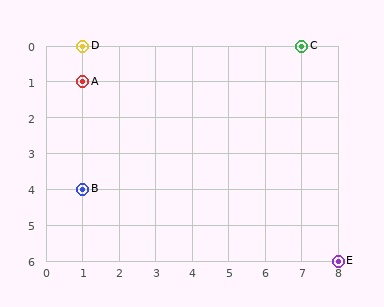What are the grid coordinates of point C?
Point C is at grid coordinates (7, 0).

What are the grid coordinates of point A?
Point A is at grid coordinates (1, 1).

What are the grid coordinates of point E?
Point E is at grid coordinates (8, 6).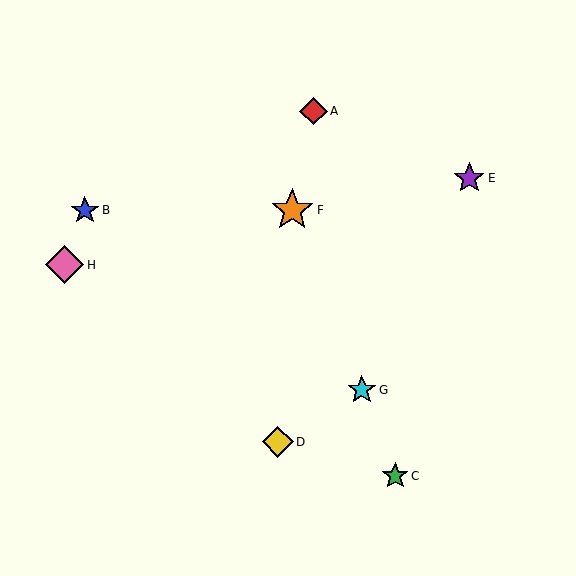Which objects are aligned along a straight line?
Objects C, F, G are aligned along a straight line.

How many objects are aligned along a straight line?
3 objects (C, F, G) are aligned along a straight line.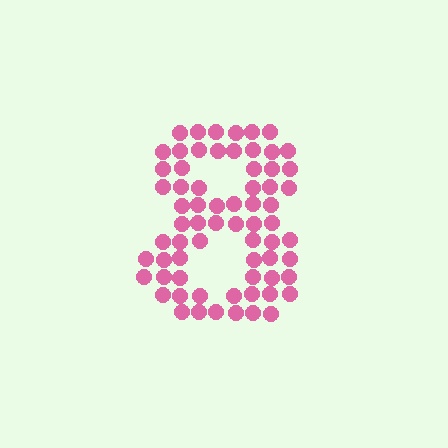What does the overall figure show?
The overall figure shows the digit 8.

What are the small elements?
The small elements are circles.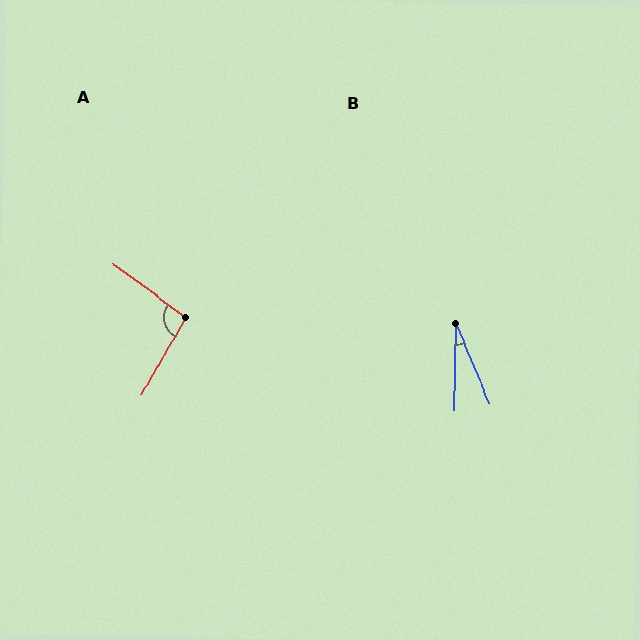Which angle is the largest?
A, at approximately 97 degrees.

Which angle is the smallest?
B, at approximately 24 degrees.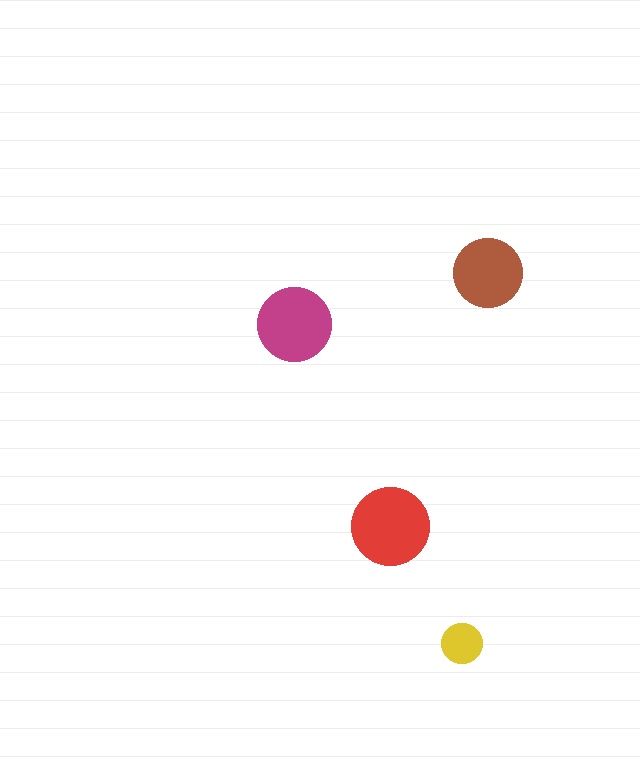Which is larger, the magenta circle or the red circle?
The red one.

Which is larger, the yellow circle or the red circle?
The red one.